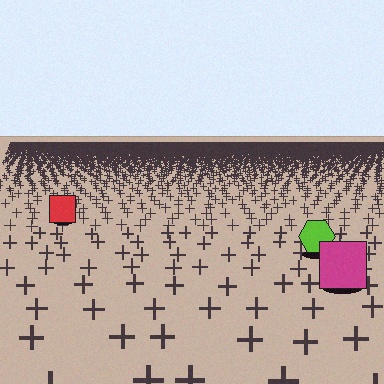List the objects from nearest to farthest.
From nearest to farthest: the magenta square, the lime hexagon, the red square.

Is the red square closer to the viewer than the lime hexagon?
No. The lime hexagon is closer — you can tell from the texture gradient: the ground texture is coarser near it.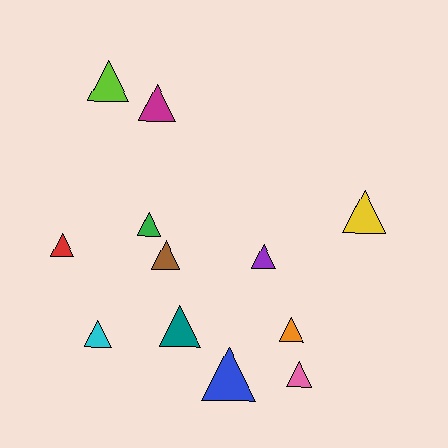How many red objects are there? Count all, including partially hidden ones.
There is 1 red object.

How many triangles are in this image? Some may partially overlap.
There are 12 triangles.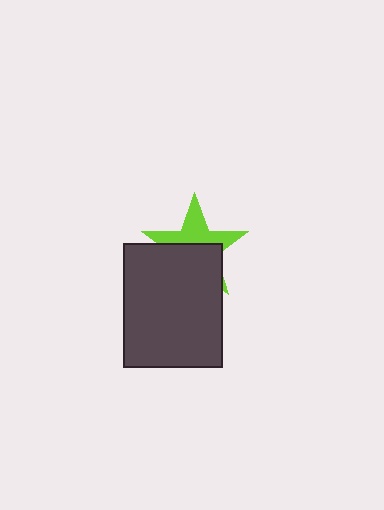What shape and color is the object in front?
The object in front is a dark gray rectangle.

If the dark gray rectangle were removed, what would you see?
You would see the complete lime star.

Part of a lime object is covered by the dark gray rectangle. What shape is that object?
It is a star.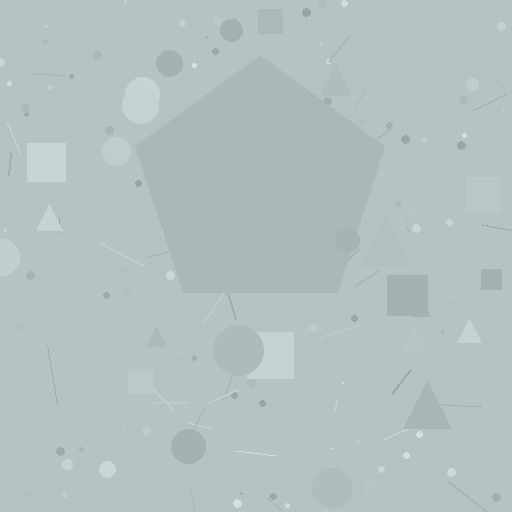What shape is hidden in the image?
A pentagon is hidden in the image.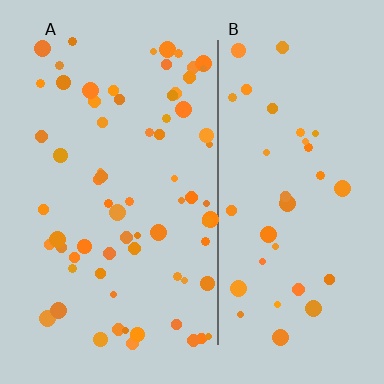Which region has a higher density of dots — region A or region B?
A (the left).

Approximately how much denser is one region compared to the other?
Approximately 1.9× — region A over region B.